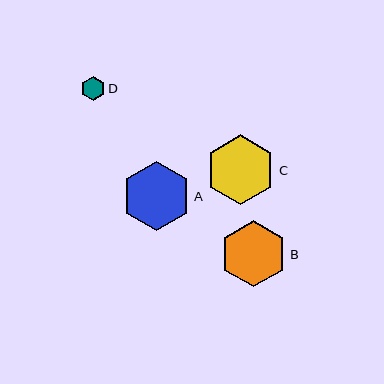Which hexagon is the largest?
Hexagon C is the largest with a size of approximately 70 pixels.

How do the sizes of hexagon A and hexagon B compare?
Hexagon A and hexagon B are approximately the same size.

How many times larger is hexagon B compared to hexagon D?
Hexagon B is approximately 2.9 times the size of hexagon D.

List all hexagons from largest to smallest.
From largest to smallest: C, A, B, D.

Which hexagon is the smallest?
Hexagon D is the smallest with a size of approximately 23 pixels.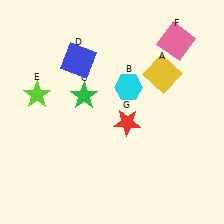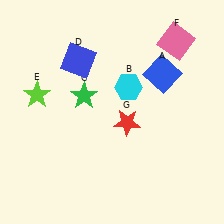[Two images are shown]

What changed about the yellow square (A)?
In Image 1, A is yellow. In Image 2, it changed to blue.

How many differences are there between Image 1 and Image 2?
There is 1 difference between the two images.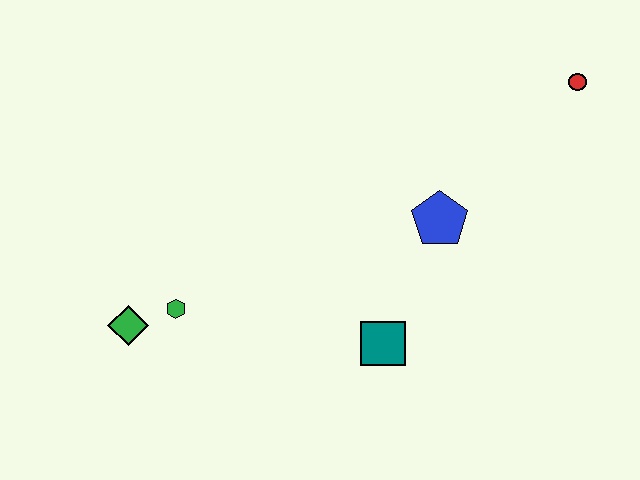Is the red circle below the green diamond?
No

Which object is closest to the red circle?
The blue pentagon is closest to the red circle.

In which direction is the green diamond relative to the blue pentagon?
The green diamond is to the left of the blue pentagon.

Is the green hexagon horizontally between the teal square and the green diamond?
Yes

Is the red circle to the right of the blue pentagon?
Yes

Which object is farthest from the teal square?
The red circle is farthest from the teal square.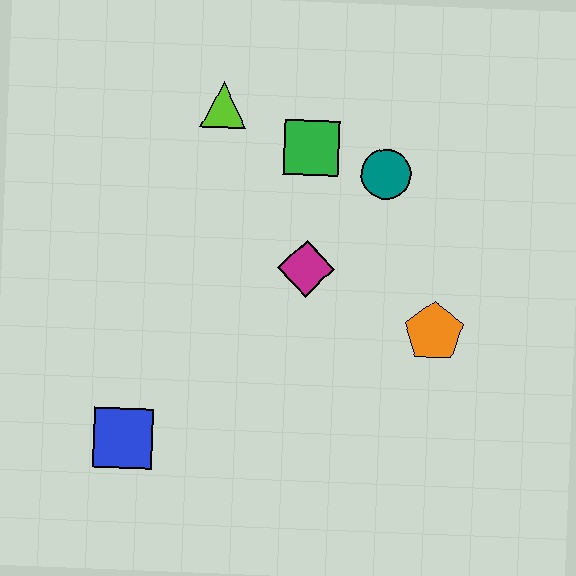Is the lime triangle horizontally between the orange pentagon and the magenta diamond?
No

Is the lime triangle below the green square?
No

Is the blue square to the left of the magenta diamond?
Yes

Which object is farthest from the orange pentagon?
The blue square is farthest from the orange pentagon.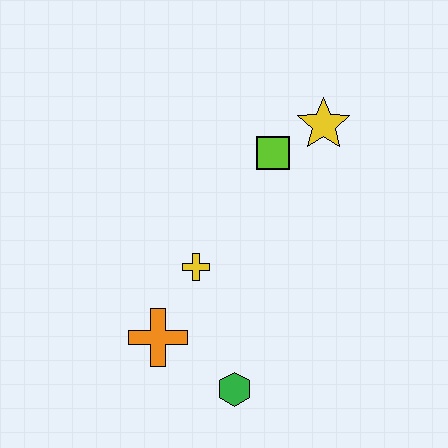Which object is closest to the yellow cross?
The orange cross is closest to the yellow cross.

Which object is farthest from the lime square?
The green hexagon is farthest from the lime square.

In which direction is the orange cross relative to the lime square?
The orange cross is below the lime square.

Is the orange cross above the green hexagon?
Yes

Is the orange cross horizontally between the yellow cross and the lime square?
No